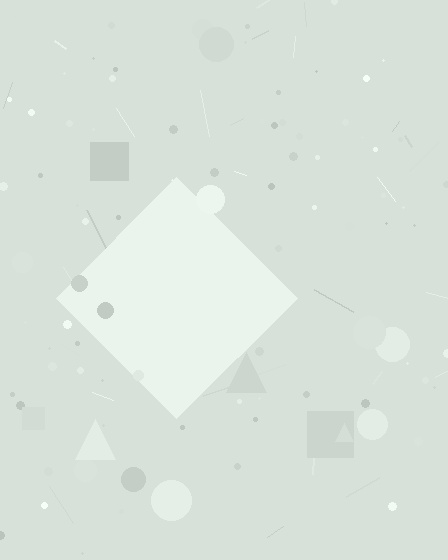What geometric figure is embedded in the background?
A diamond is embedded in the background.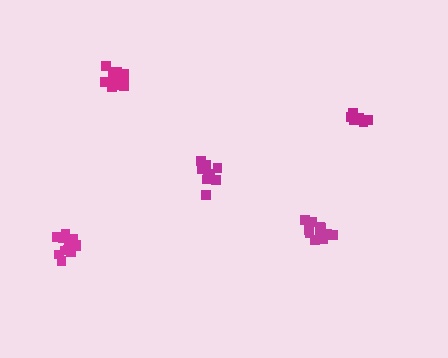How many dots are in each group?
Group 1: 8 dots, Group 2: 12 dots, Group 3: 9 dots, Group 4: 12 dots, Group 5: 13 dots (54 total).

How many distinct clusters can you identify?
There are 5 distinct clusters.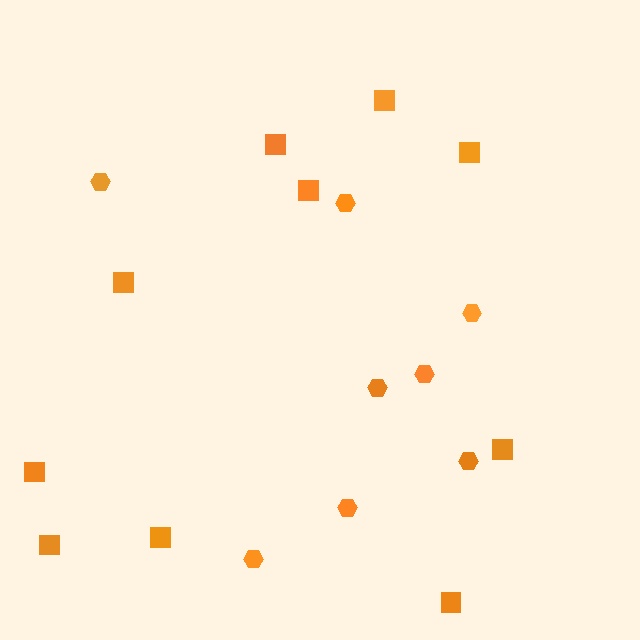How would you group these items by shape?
There are 2 groups: one group of hexagons (8) and one group of squares (10).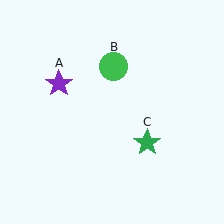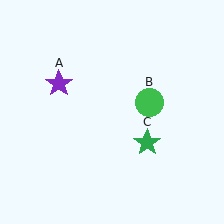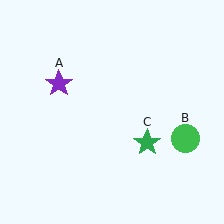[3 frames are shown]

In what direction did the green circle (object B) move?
The green circle (object B) moved down and to the right.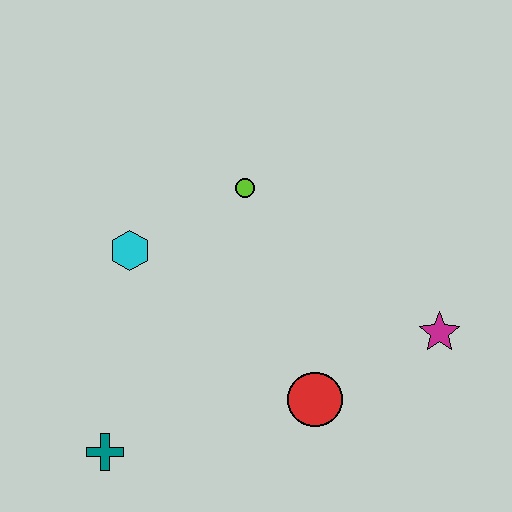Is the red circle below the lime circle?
Yes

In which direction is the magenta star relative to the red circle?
The magenta star is to the right of the red circle.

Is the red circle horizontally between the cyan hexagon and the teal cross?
No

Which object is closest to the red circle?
The magenta star is closest to the red circle.